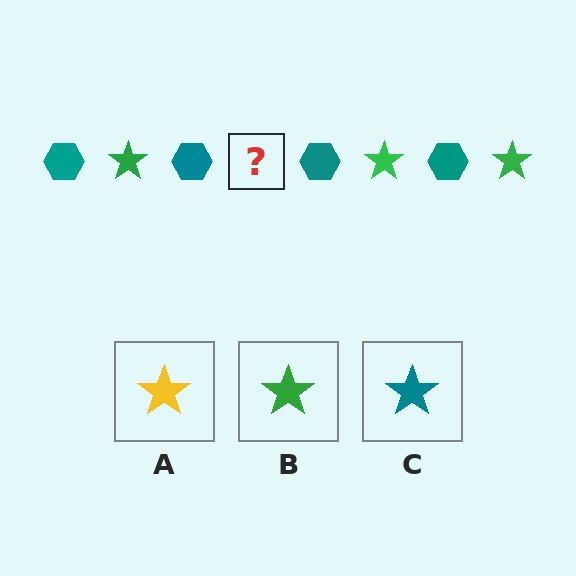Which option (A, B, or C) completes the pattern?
B.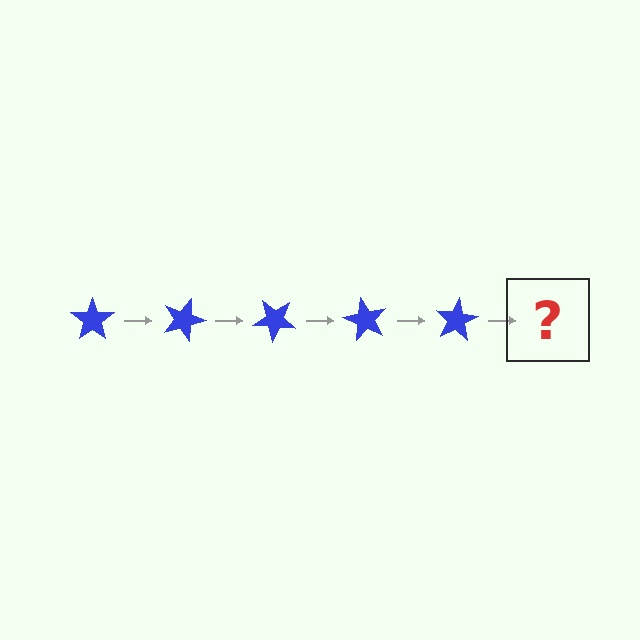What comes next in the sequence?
The next element should be a blue star rotated 100 degrees.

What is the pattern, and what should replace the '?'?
The pattern is that the star rotates 20 degrees each step. The '?' should be a blue star rotated 100 degrees.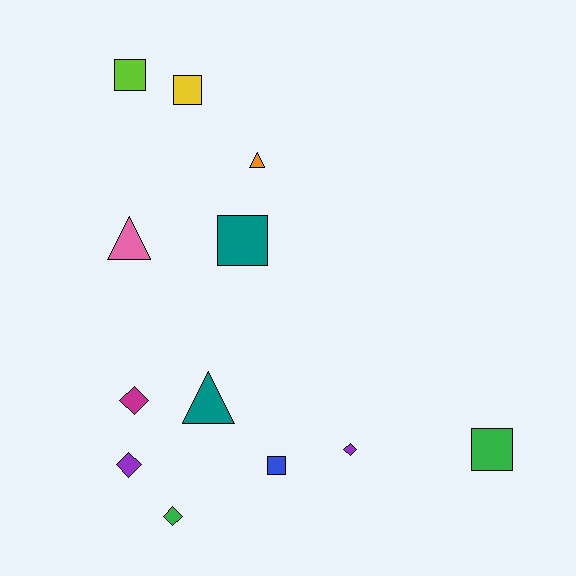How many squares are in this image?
There are 5 squares.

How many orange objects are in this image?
There is 1 orange object.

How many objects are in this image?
There are 12 objects.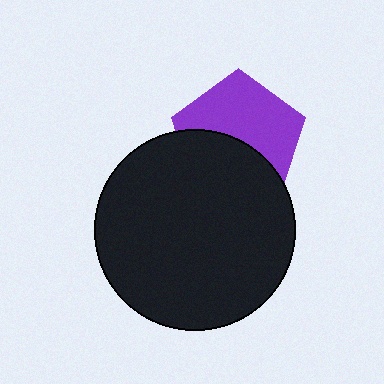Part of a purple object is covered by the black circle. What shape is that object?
It is a pentagon.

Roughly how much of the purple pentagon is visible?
About half of it is visible (roughly 56%).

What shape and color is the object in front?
The object in front is a black circle.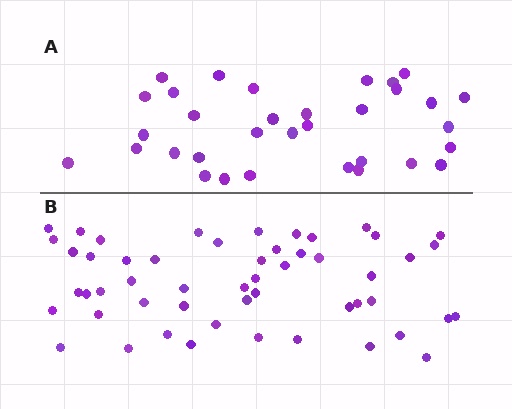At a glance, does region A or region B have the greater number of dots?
Region B (the bottom region) has more dots.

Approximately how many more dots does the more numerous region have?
Region B has approximately 20 more dots than region A.